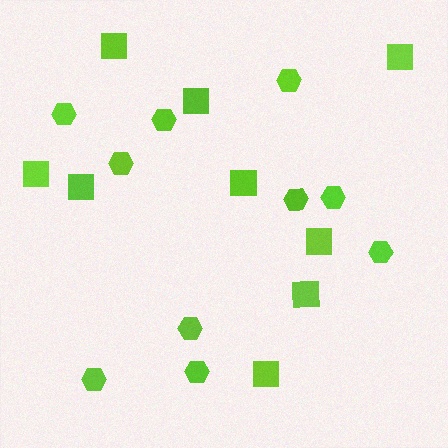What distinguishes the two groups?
There are 2 groups: one group of squares (9) and one group of hexagons (10).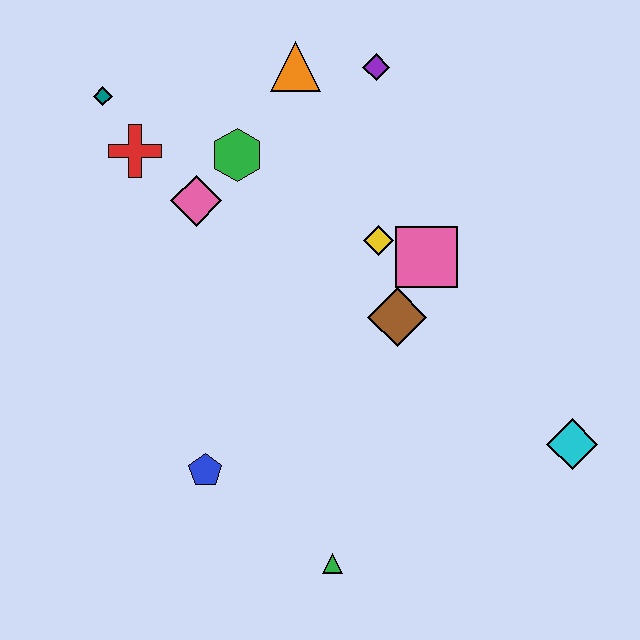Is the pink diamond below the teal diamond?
Yes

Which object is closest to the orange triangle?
The purple diamond is closest to the orange triangle.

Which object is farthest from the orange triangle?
The green triangle is farthest from the orange triangle.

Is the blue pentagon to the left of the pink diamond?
No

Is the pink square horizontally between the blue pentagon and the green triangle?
No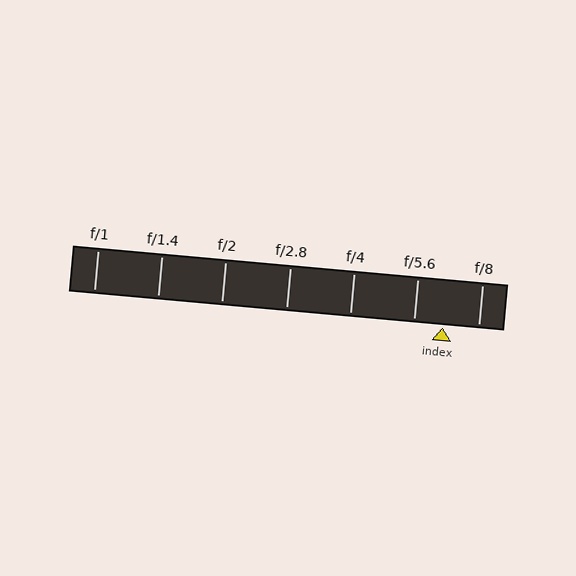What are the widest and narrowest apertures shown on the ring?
The widest aperture shown is f/1 and the narrowest is f/8.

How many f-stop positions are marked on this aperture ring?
There are 7 f-stop positions marked.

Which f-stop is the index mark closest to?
The index mark is closest to f/5.6.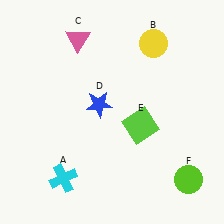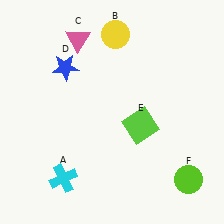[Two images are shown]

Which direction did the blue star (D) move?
The blue star (D) moved up.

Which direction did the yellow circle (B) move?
The yellow circle (B) moved left.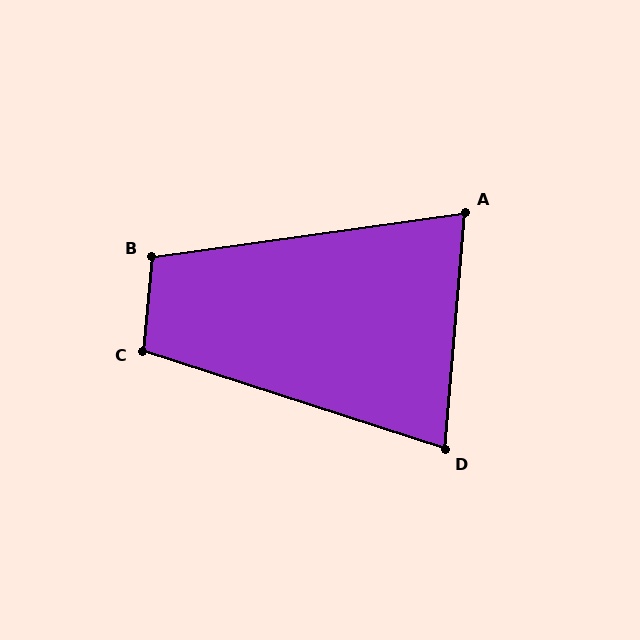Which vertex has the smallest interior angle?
D, at approximately 77 degrees.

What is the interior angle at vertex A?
Approximately 77 degrees (acute).